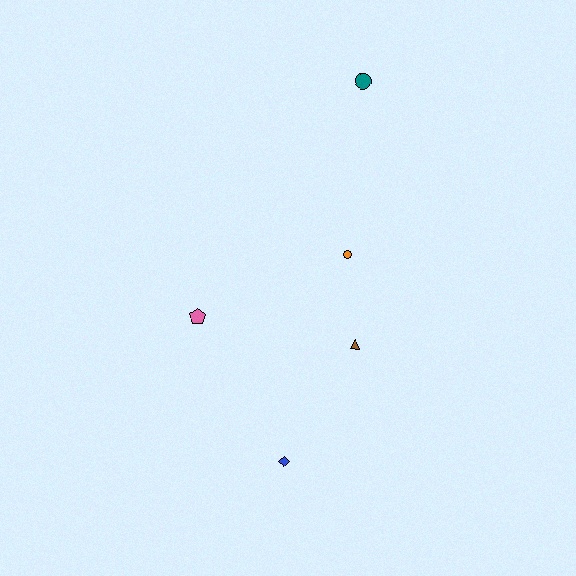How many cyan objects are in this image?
There are no cyan objects.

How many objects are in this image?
There are 5 objects.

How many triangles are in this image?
There is 1 triangle.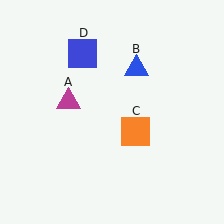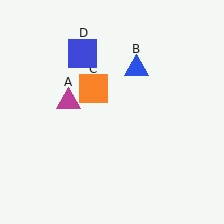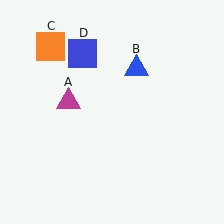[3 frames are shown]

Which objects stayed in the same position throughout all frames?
Magenta triangle (object A) and blue triangle (object B) and blue square (object D) remained stationary.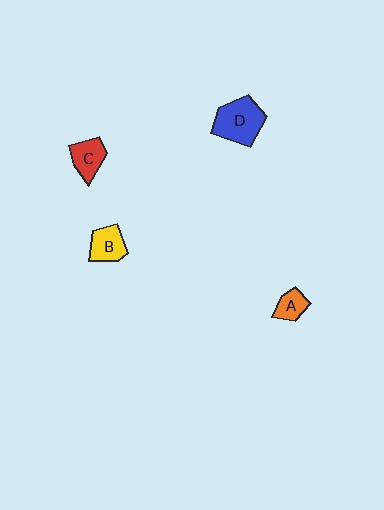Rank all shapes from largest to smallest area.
From largest to smallest: D (blue), B (yellow), C (red), A (orange).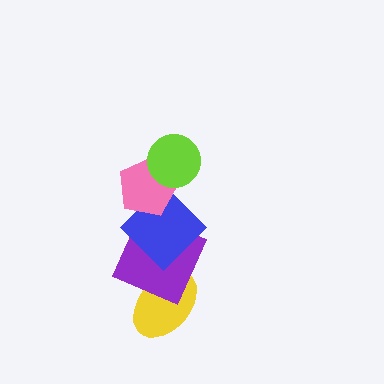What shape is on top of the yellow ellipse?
The purple square is on top of the yellow ellipse.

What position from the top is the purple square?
The purple square is 4th from the top.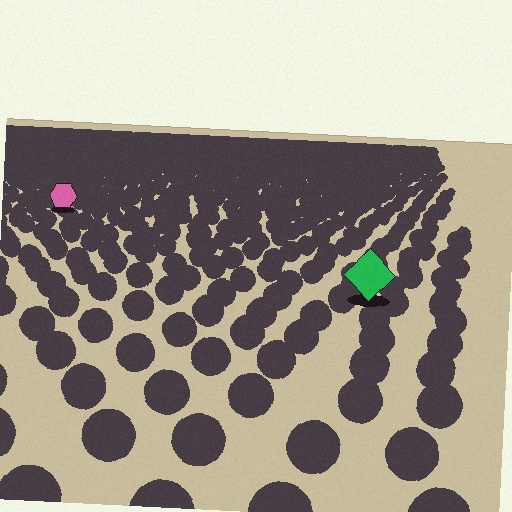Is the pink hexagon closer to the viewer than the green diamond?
No. The green diamond is closer — you can tell from the texture gradient: the ground texture is coarser near it.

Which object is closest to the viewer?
The green diamond is closest. The texture marks near it are larger and more spread out.